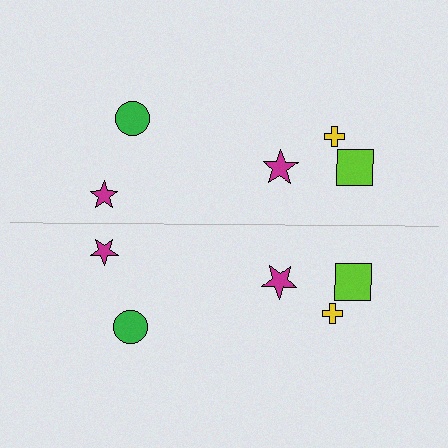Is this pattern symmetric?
Yes, this pattern has bilateral (reflection) symmetry.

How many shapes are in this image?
There are 10 shapes in this image.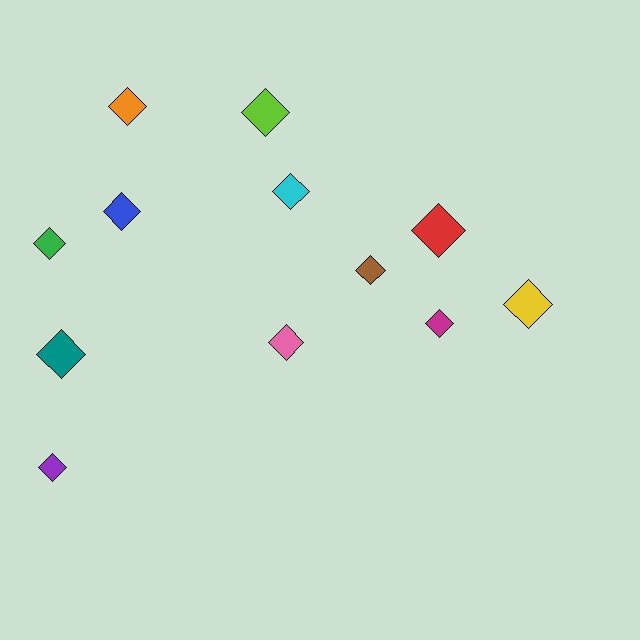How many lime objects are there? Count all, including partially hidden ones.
There is 1 lime object.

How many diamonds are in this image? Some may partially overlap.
There are 12 diamonds.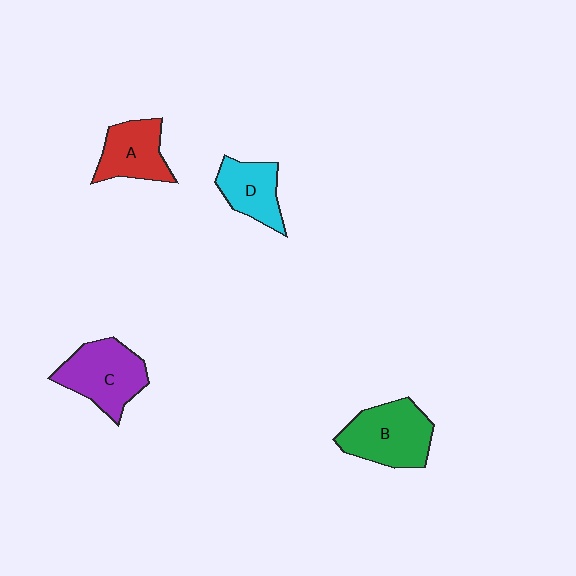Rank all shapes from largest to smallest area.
From largest to smallest: B (green), C (purple), A (red), D (cyan).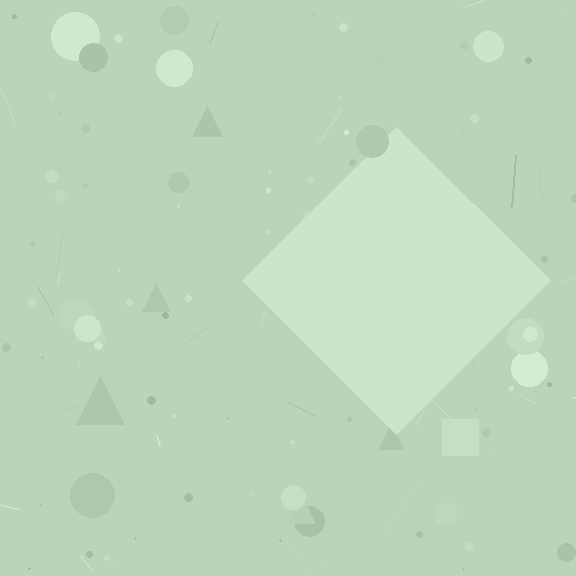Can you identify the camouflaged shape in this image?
The camouflaged shape is a diamond.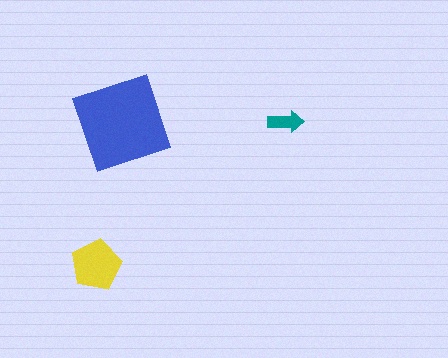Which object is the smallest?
The teal arrow.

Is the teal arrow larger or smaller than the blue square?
Smaller.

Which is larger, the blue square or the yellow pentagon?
The blue square.